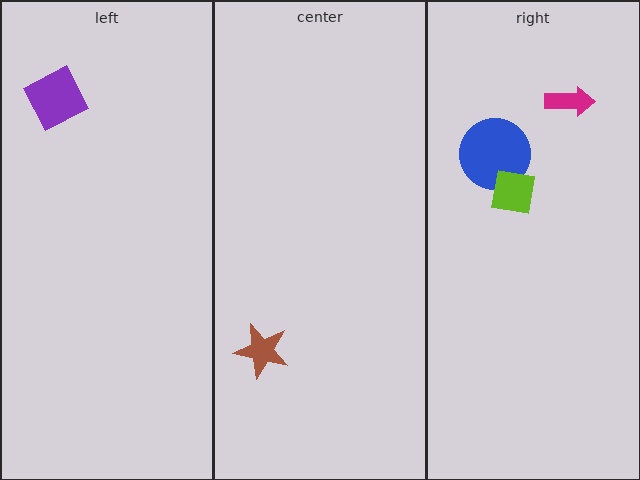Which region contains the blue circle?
The right region.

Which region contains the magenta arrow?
The right region.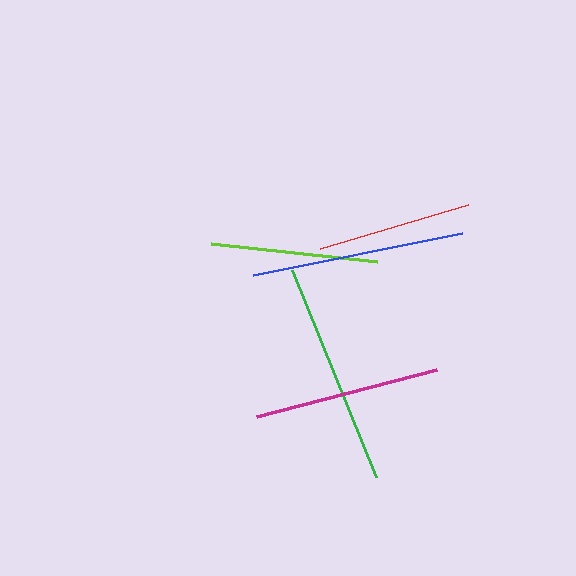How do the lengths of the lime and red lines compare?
The lime and red lines are approximately the same length.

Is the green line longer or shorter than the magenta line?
The green line is longer than the magenta line.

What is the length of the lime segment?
The lime segment is approximately 167 pixels long.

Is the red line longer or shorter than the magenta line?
The magenta line is longer than the red line.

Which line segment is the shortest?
The red line is the shortest at approximately 154 pixels.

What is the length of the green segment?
The green segment is approximately 224 pixels long.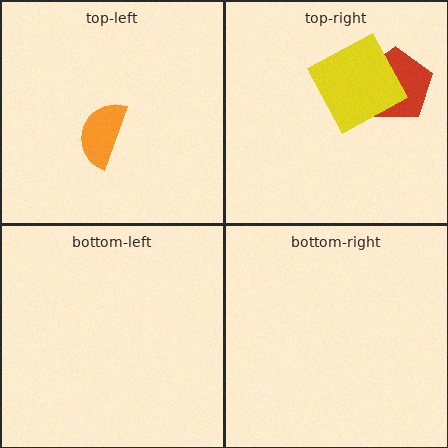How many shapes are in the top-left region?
1.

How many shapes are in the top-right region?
2.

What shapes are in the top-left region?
The orange semicircle.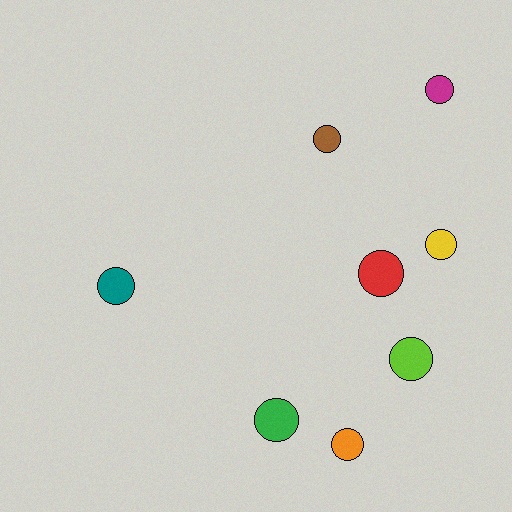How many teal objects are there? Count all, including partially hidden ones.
There is 1 teal object.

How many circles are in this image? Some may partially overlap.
There are 8 circles.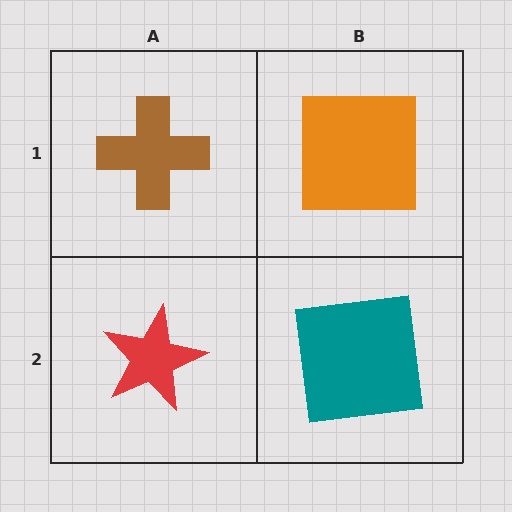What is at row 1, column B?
An orange square.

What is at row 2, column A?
A red star.